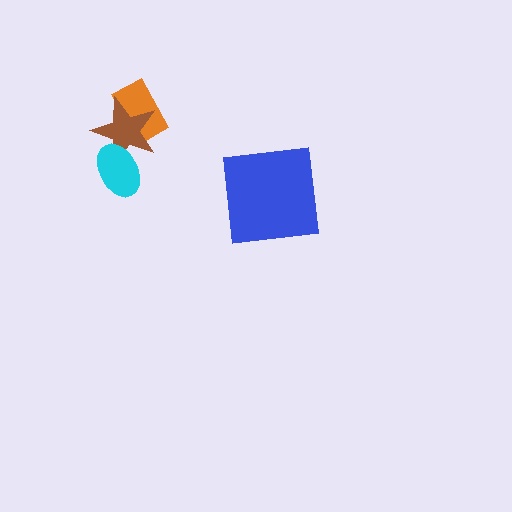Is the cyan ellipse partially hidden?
No, no other shape covers it.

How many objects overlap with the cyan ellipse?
1 object overlaps with the cyan ellipse.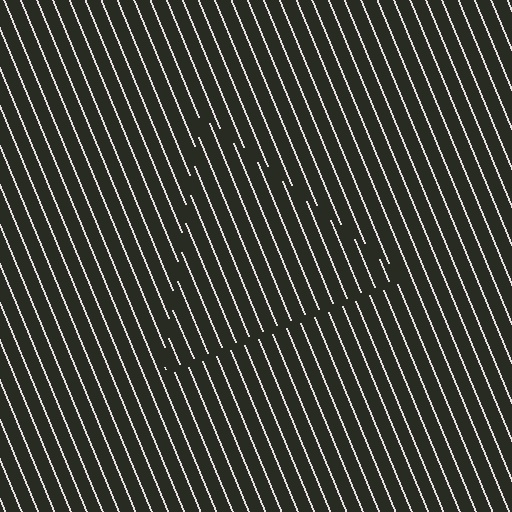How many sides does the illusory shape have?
3 sides — the line-ends trace a triangle.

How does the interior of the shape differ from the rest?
The interior of the shape contains the same grating, shifted by half a period — the contour is defined by the phase discontinuity where line-ends from the inner and outer gratings abut.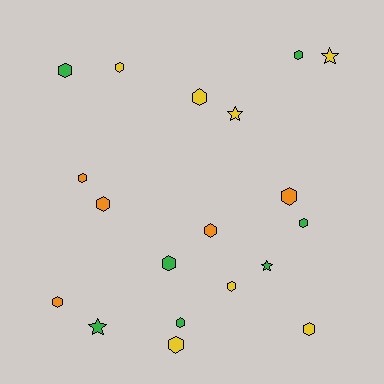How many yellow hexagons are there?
There are 5 yellow hexagons.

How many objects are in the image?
There are 19 objects.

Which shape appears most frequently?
Hexagon, with 15 objects.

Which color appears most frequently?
Yellow, with 7 objects.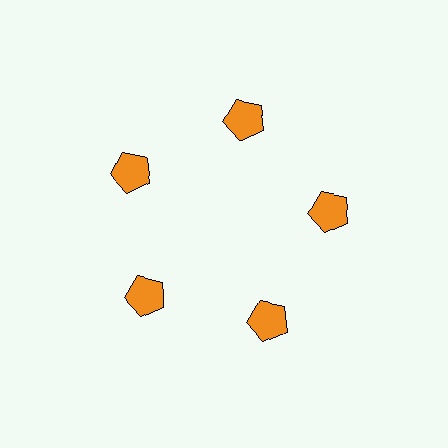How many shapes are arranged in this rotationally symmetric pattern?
There are 5 shapes, arranged in 5 groups of 1.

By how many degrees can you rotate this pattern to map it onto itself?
The pattern maps onto itself every 72 degrees of rotation.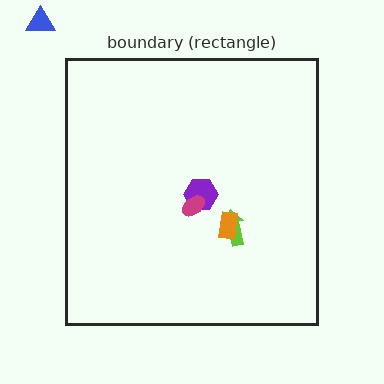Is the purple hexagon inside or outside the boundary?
Inside.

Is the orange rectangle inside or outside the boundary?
Inside.